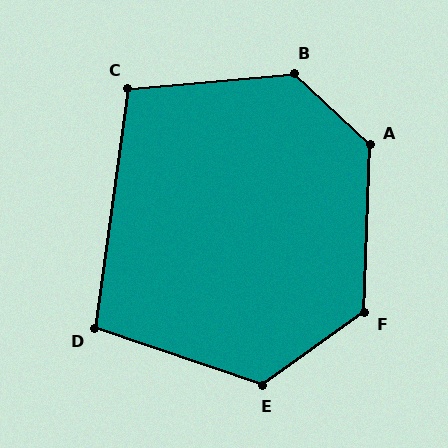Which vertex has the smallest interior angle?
D, at approximately 101 degrees.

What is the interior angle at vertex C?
Approximately 103 degrees (obtuse).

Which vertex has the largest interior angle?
B, at approximately 132 degrees.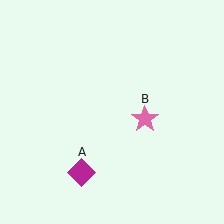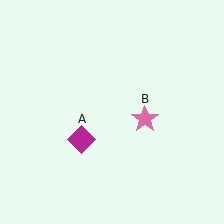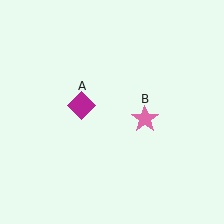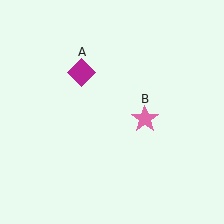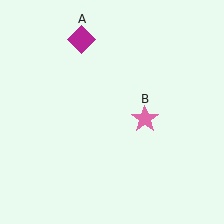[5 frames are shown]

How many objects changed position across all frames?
1 object changed position: magenta diamond (object A).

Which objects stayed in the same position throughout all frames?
Pink star (object B) remained stationary.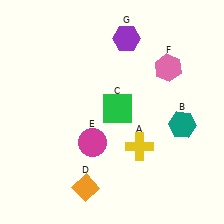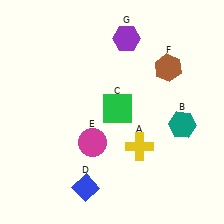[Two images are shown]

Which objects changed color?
D changed from orange to blue. F changed from pink to brown.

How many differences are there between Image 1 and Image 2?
There are 2 differences between the two images.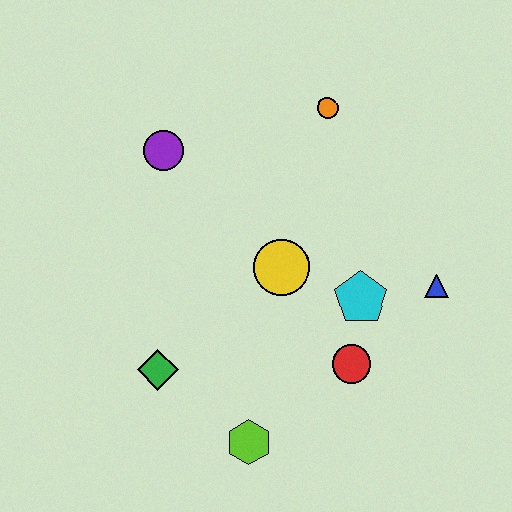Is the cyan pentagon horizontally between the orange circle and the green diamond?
No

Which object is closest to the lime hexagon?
The green diamond is closest to the lime hexagon.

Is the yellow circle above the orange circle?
No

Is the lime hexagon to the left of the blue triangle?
Yes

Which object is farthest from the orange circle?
The lime hexagon is farthest from the orange circle.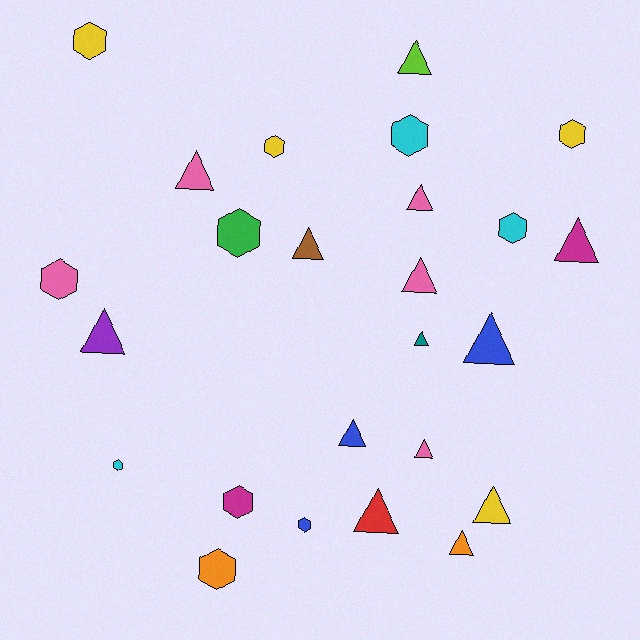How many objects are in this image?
There are 25 objects.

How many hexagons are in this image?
There are 11 hexagons.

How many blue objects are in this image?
There are 3 blue objects.